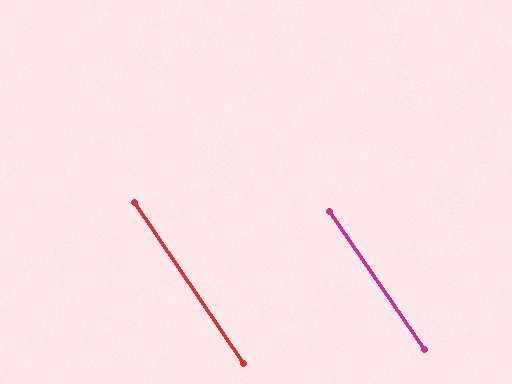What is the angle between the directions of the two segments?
Approximately 0 degrees.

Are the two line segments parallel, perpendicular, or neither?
Parallel — their directions differ by only 0.2°.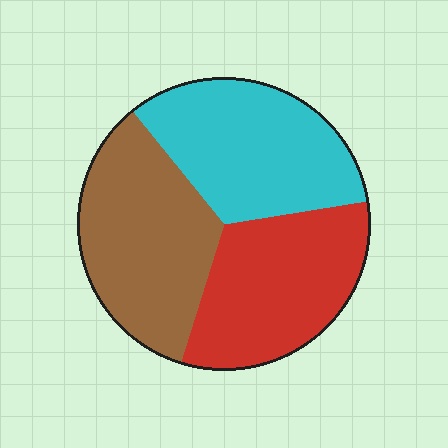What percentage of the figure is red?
Red takes up about one third (1/3) of the figure.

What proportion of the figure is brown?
Brown takes up about one third (1/3) of the figure.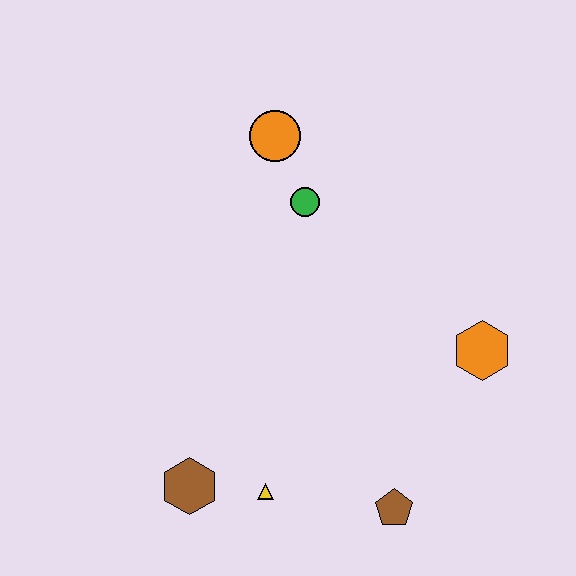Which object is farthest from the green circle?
The brown pentagon is farthest from the green circle.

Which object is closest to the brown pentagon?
The yellow triangle is closest to the brown pentagon.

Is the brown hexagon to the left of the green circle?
Yes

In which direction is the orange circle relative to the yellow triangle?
The orange circle is above the yellow triangle.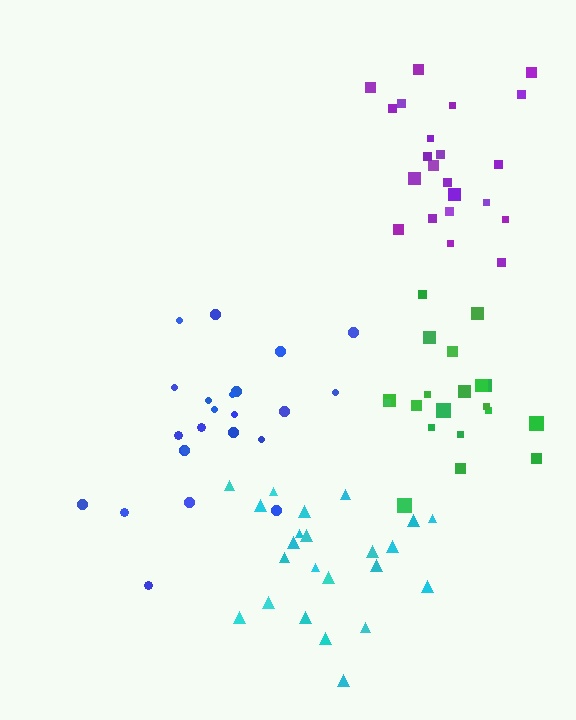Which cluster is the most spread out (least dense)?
Blue.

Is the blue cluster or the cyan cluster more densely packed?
Cyan.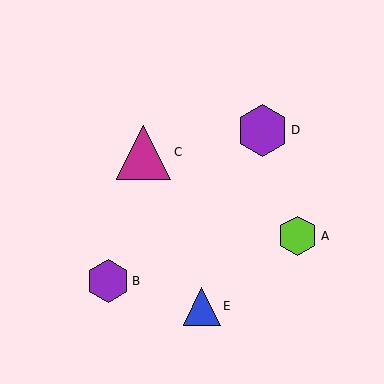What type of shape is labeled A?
Shape A is a lime hexagon.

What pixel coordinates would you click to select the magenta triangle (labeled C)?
Click at (143, 152) to select the magenta triangle C.